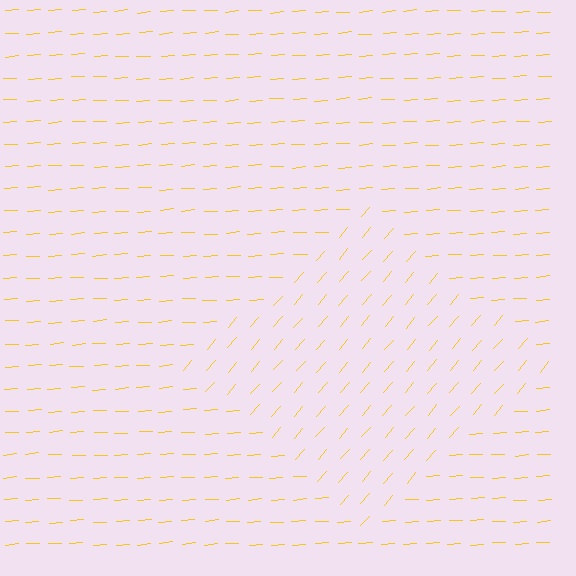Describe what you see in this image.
The image is filled with small yellow line segments. A diamond region in the image has lines oriented differently from the surrounding lines, creating a visible texture boundary.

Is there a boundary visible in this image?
Yes, there is a texture boundary formed by a change in line orientation.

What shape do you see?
I see a diamond.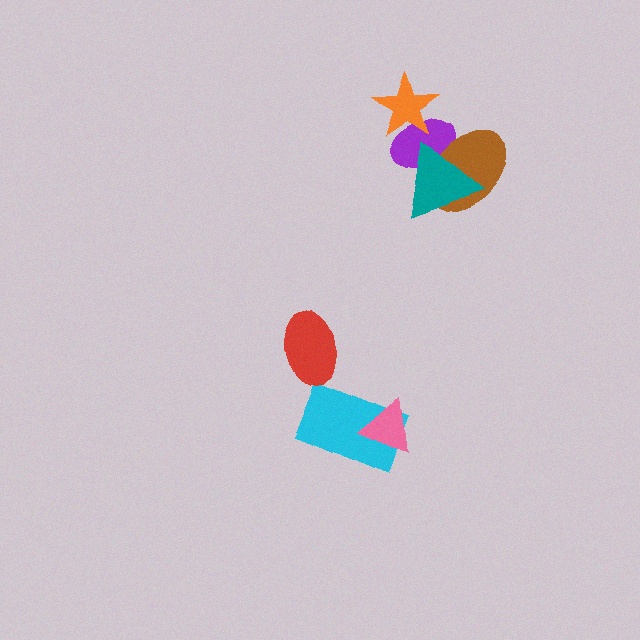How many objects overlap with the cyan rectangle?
1 object overlaps with the cyan rectangle.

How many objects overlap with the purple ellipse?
3 objects overlap with the purple ellipse.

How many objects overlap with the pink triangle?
1 object overlaps with the pink triangle.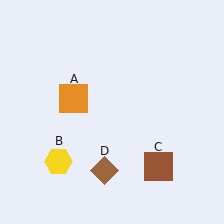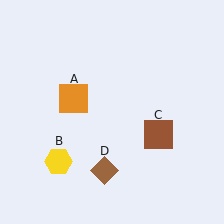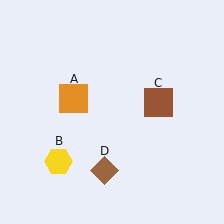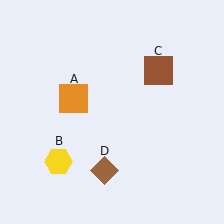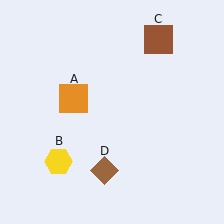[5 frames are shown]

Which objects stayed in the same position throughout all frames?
Orange square (object A) and yellow hexagon (object B) and brown diamond (object D) remained stationary.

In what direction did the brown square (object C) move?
The brown square (object C) moved up.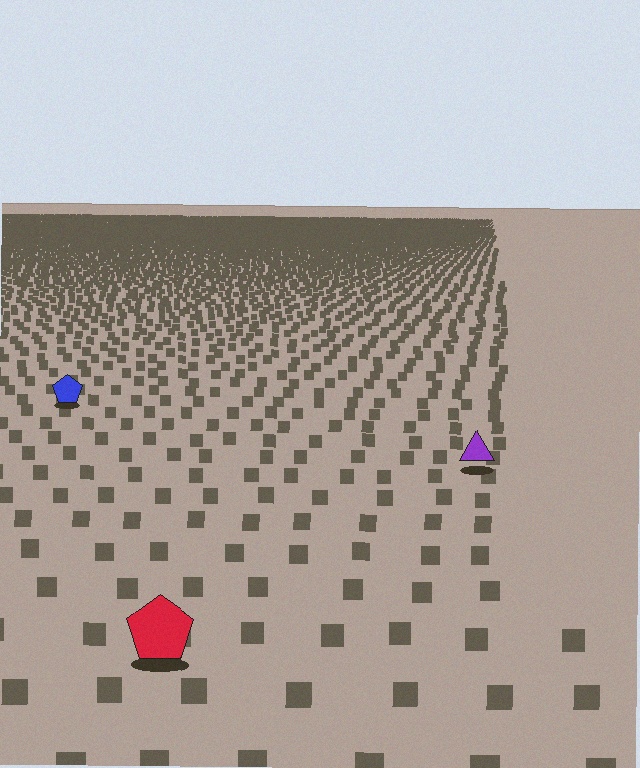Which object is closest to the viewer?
The red pentagon is closest. The texture marks near it are larger and more spread out.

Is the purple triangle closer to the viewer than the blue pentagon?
Yes. The purple triangle is closer — you can tell from the texture gradient: the ground texture is coarser near it.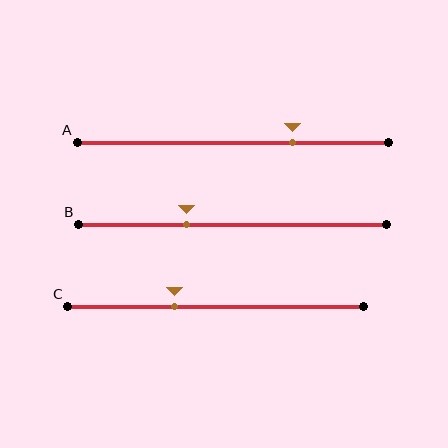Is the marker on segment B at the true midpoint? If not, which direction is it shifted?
No, the marker on segment B is shifted to the left by about 15% of the segment length.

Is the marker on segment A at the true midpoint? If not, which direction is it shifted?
No, the marker on segment A is shifted to the right by about 19% of the segment length.